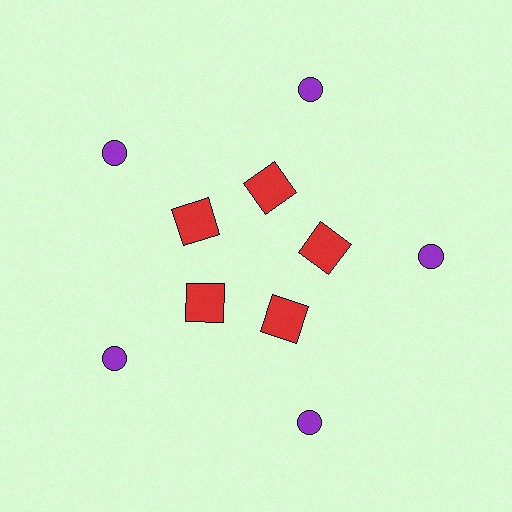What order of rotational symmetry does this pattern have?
This pattern has 5-fold rotational symmetry.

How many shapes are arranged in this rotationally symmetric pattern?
There are 10 shapes, arranged in 5 groups of 2.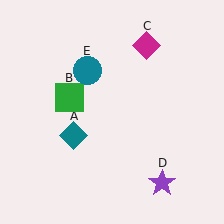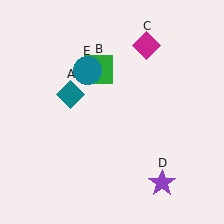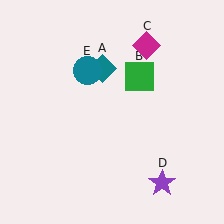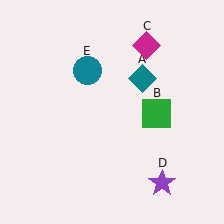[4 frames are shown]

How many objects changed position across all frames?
2 objects changed position: teal diamond (object A), green square (object B).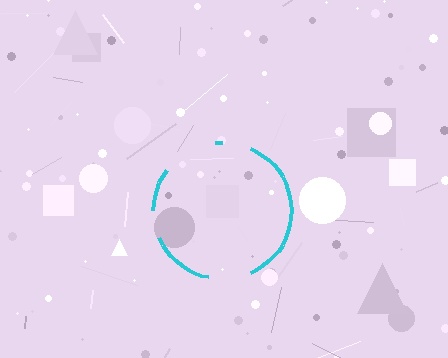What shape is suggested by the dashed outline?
The dashed outline suggests a circle.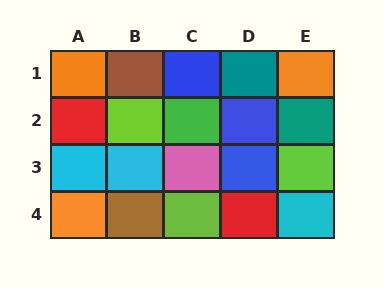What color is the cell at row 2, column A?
Red.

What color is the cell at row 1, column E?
Orange.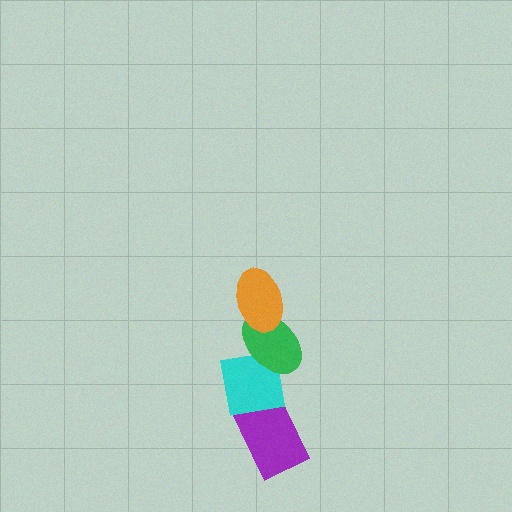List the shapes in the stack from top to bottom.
From top to bottom: the orange ellipse, the green ellipse, the cyan square, the purple rectangle.